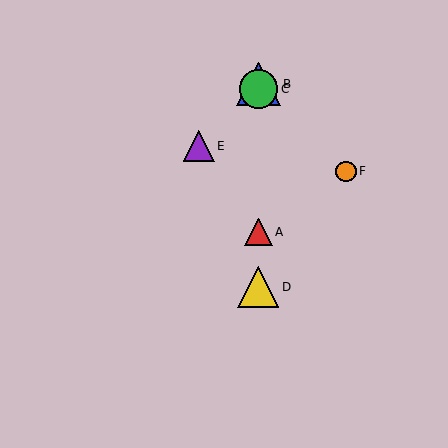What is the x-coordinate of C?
Object C is at x≈258.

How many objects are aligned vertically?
4 objects (A, B, C, D) are aligned vertically.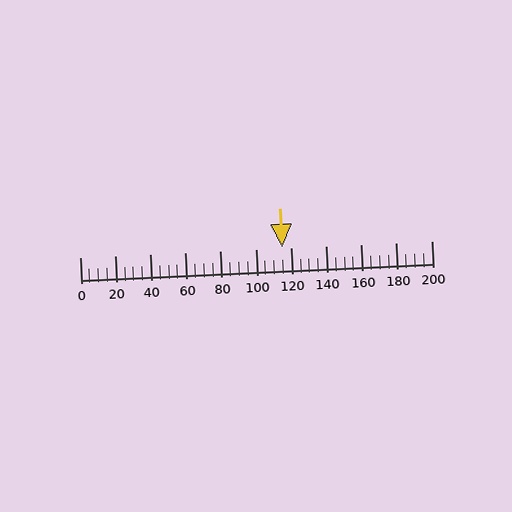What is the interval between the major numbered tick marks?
The major tick marks are spaced 20 units apart.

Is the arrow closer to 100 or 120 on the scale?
The arrow is closer to 120.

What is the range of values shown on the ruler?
The ruler shows values from 0 to 200.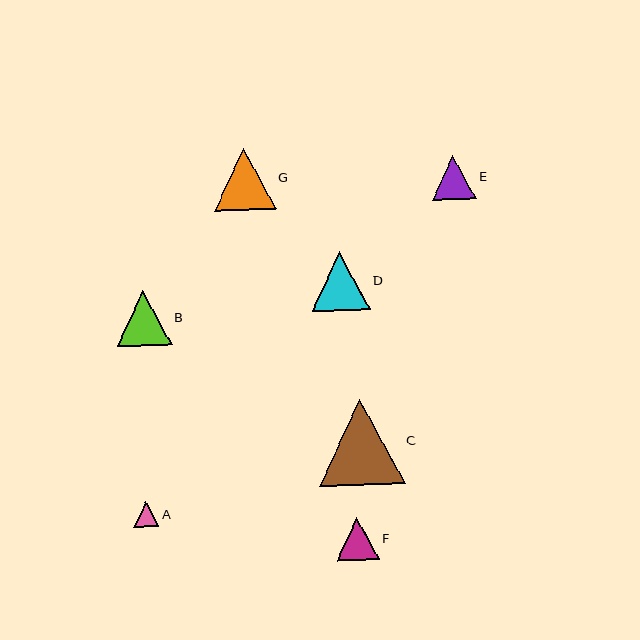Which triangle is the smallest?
Triangle A is the smallest with a size of approximately 25 pixels.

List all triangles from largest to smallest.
From largest to smallest: C, G, D, B, E, F, A.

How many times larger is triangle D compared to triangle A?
Triangle D is approximately 2.3 times the size of triangle A.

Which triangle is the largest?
Triangle C is the largest with a size of approximately 86 pixels.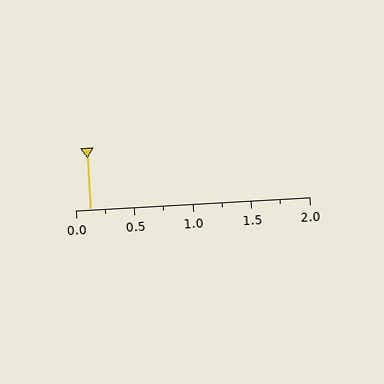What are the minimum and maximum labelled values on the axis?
The axis runs from 0.0 to 2.0.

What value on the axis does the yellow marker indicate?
The marker indicates approximately 0.12.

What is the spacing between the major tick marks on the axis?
The major ticks are spaced 0.5 apart.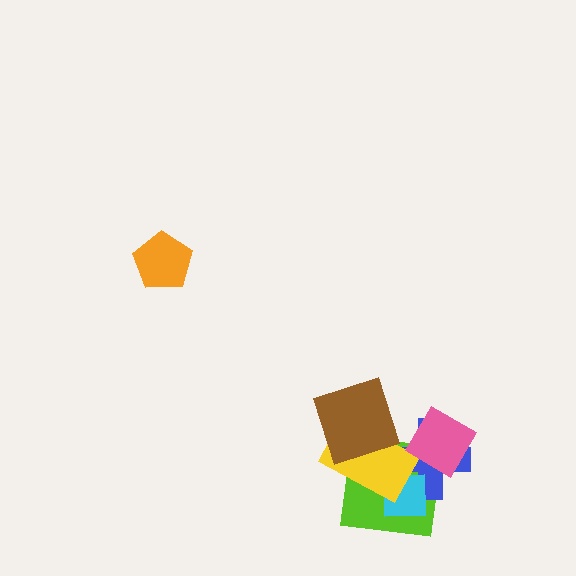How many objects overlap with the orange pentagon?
0 objects overlap with the orange pentagon.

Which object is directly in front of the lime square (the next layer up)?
The blue cross is directly in front of the lime square.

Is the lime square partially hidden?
Yes, it is partially covered by another shape.